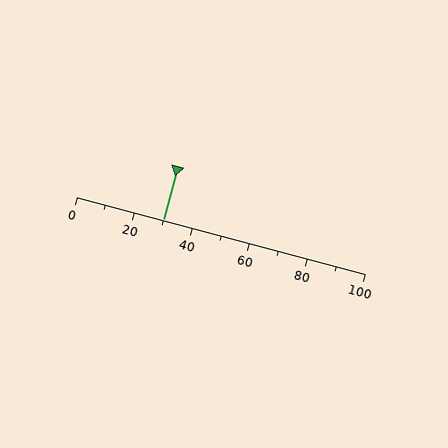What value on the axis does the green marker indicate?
The marker indicates approximately 30.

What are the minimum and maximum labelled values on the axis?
The axis runs from 0 to 100.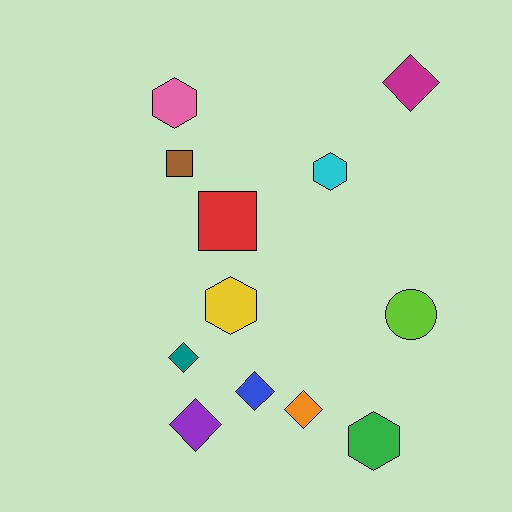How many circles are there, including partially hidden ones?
There is 1 circle.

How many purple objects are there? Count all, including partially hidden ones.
There is 1 purple object.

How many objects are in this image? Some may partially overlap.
There are 12 objects.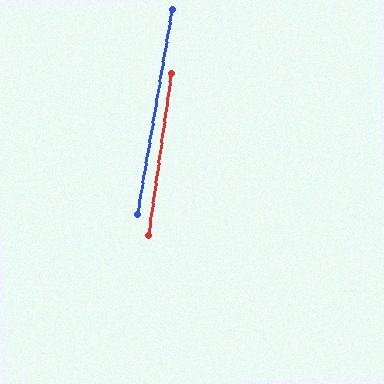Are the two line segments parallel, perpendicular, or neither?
Parallel — their directions differ by only 1.9°.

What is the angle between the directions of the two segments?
Approximately 2 degrees.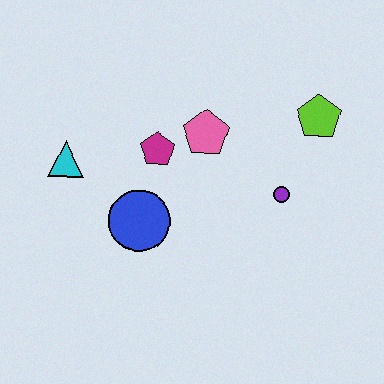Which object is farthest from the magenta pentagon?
The lime pentagon is farthest from the magenta pentagon.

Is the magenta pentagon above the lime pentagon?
No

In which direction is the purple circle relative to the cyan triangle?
The purple circle is to the right of the cyan triangle.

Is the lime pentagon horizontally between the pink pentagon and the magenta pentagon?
No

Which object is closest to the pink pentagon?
The magenta pentagon is closest to the pink pentagon.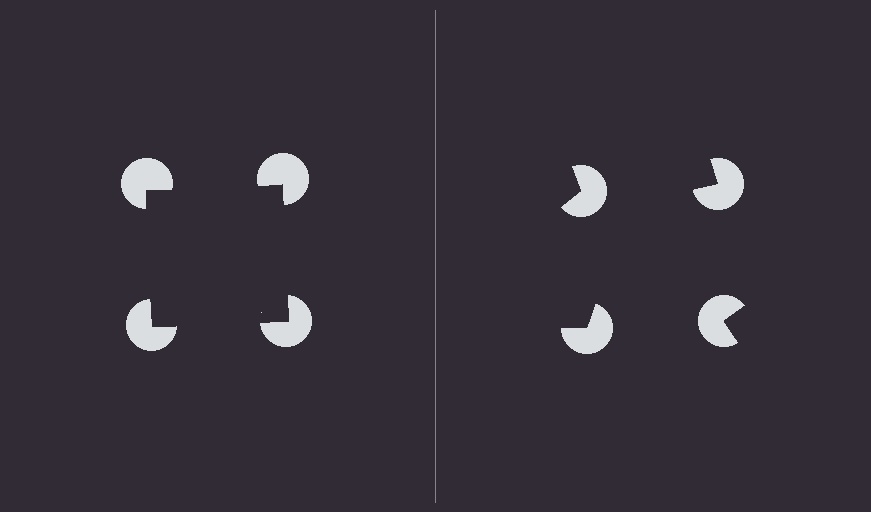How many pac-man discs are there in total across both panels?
8 — 4 on each side.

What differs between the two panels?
The pac-man discs are positioned identically on both sides; only the wedge orientations differ. On the left they align to a square; on the right they are misaligned.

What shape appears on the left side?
An illusory square.